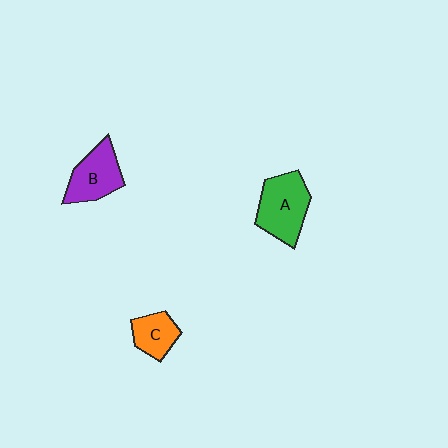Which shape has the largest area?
Shape A (green).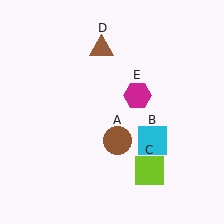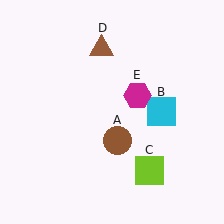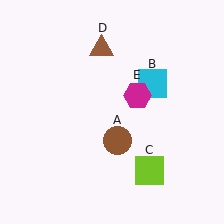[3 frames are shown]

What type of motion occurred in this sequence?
The cyan square (object B) rotated counterclockwise around the center of the scene.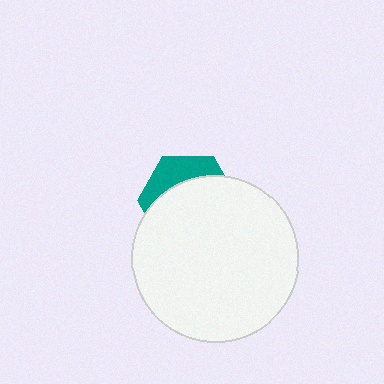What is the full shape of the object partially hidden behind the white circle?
The partially hidden object is a teal hexagon.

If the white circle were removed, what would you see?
You would see the complete teal hexagon.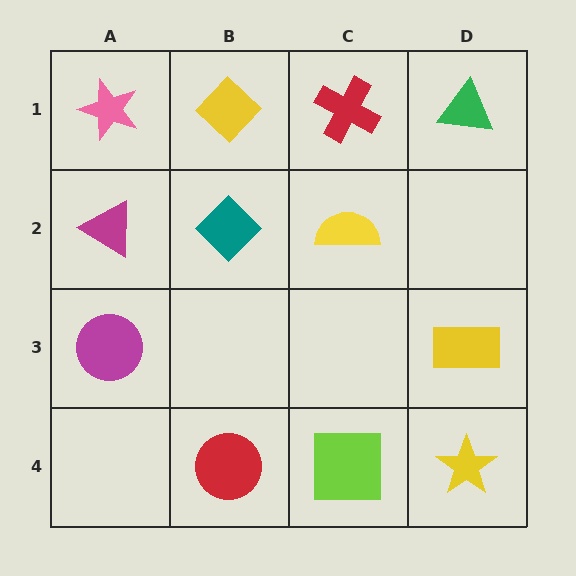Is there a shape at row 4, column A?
No, that cell is empty.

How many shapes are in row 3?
2 shapes.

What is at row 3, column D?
A yellow rectangle.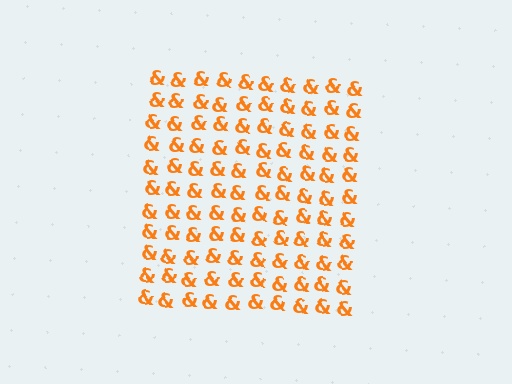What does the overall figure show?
The overall figure shows a square.